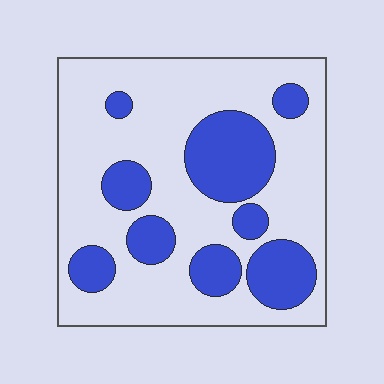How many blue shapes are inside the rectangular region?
9.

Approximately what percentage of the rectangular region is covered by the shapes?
Approximately 30%.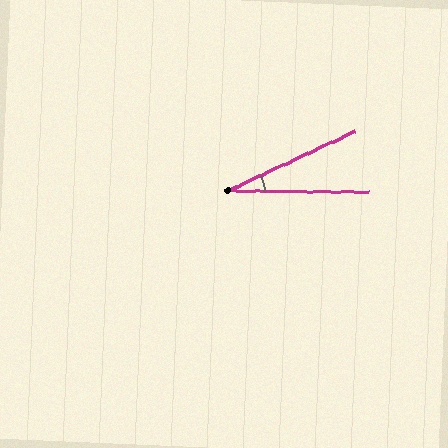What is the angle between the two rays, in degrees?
Approximately 25 degrees.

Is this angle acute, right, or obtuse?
It is acute.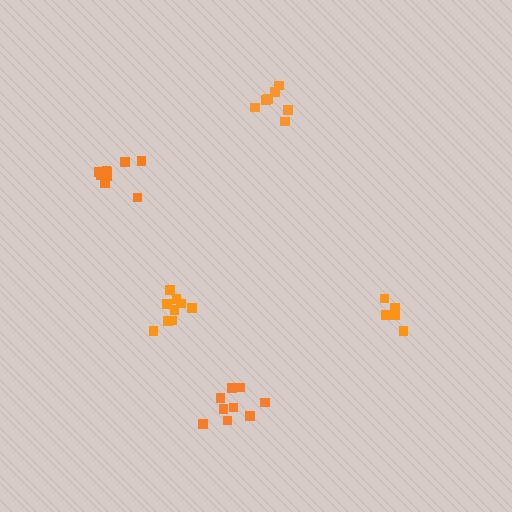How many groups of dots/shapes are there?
There are 5 groups.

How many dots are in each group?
Group 1: 10 dots, Group 2: 9 dots, Group 3: 9 dots, Group 4: 6 dots, Group 5: 7 dots (41 total).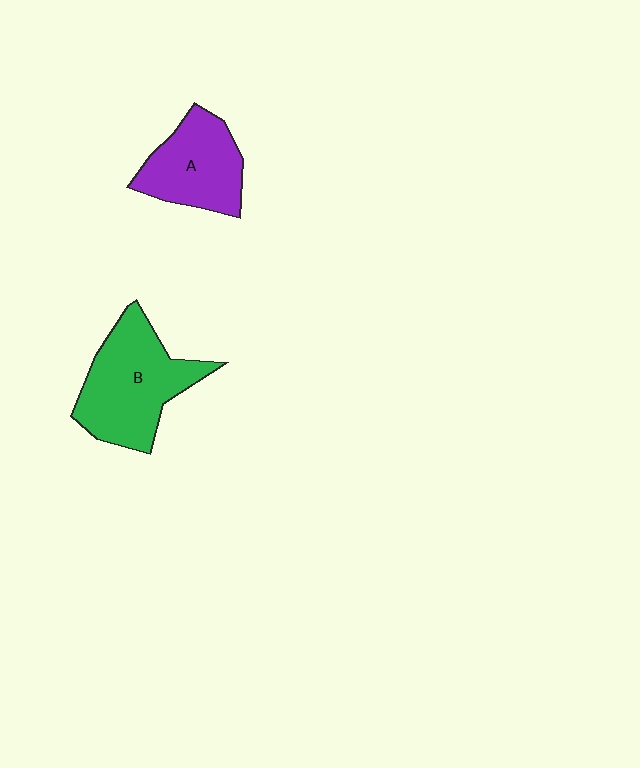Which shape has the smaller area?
Shape A (purple).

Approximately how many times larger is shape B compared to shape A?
Approximately 1.3 times.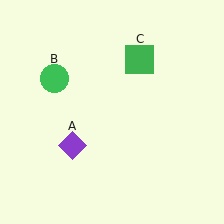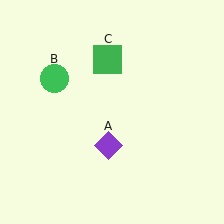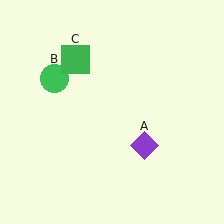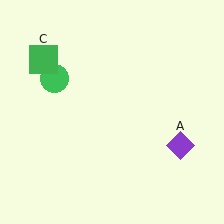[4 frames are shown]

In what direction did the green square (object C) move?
The green square (object C) moved left.